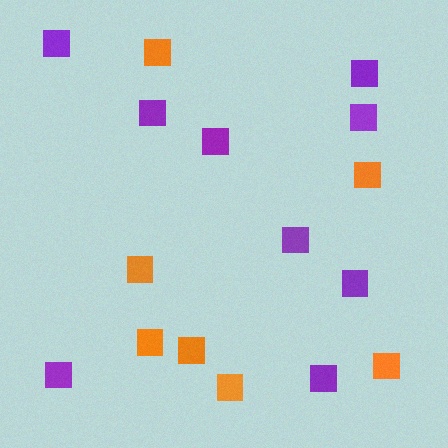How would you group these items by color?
There are 2 groups: one group of purple squares (9) and one group of orange squares (7).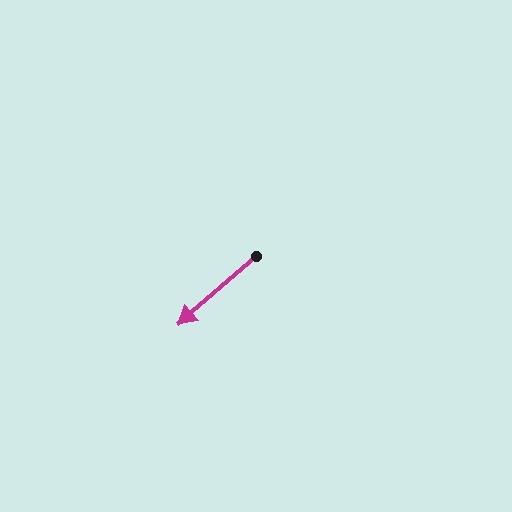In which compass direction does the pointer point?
Southwest.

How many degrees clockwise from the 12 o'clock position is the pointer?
Approximately 229 degrees.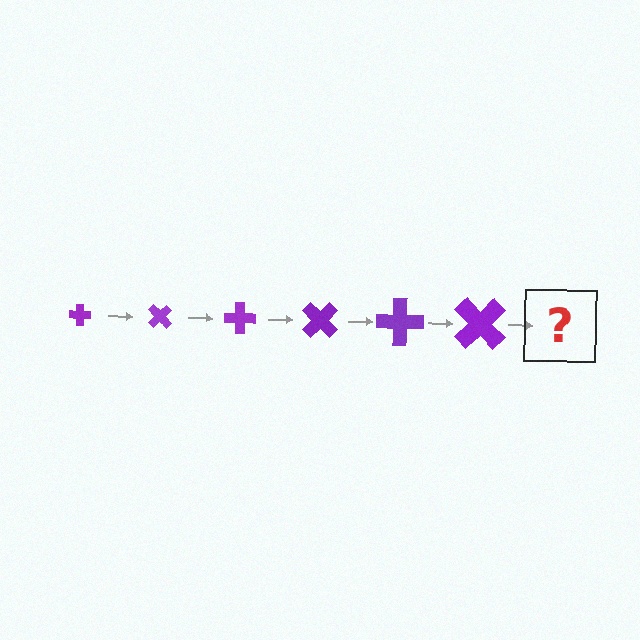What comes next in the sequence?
The next element should be a cross, larger than the previous one and rotated 270 degrees from the start.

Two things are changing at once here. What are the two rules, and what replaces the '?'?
The two rules are that the cross grows larger each step and it rotates 45 degrees each step. The '?' should be a cross, larger than the previous one and rotated 270 degrees from the start.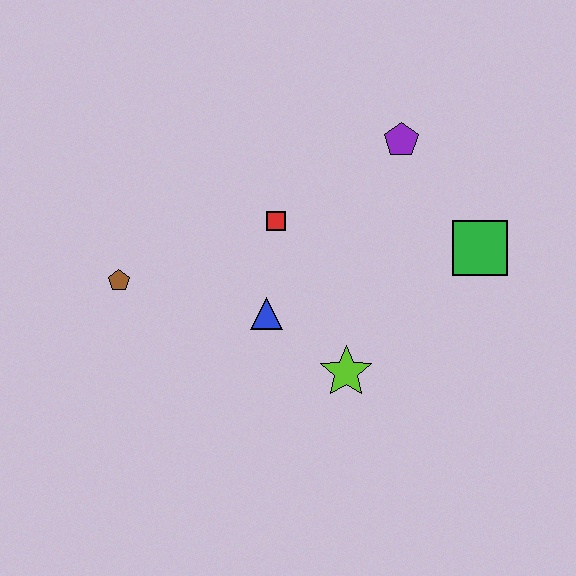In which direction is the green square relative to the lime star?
The green square is to the right of the lime star.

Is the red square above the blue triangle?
Yes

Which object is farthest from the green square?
The brown pentagon is farthest from the green square.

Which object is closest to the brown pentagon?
The blue triangle is closest to the brown pentagon.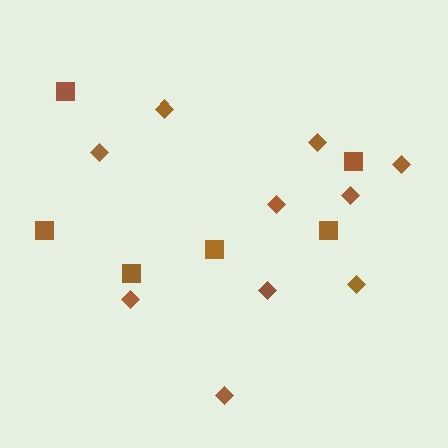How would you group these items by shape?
There are 2 groups: one group of squares (6) and one group of diamonds (10).